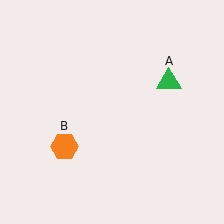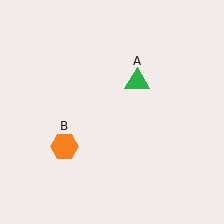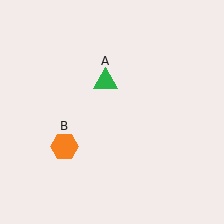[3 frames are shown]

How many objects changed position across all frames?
1 object changed position: green triangle (object A).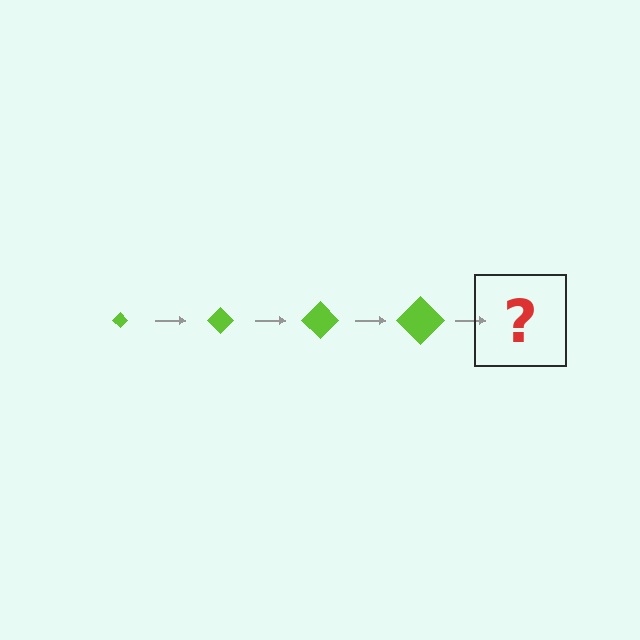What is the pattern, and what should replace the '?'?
The pattern is that the diamond gets progressively larger each step. The '?' should be a lime diamond, larger than the previous one.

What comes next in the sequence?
The next element should be a lime diamond, larger than the previous one.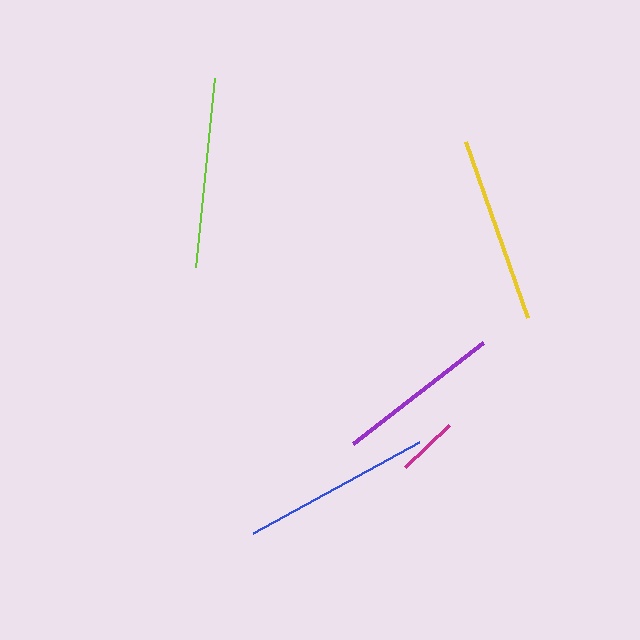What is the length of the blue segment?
The blue segment is approximately 189 pixels long.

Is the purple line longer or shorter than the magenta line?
The purple line is longer than the magenta line.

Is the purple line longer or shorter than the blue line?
The blue line is longer than the purple line.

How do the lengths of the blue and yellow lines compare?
The blue and yellow lines are approximately the same length.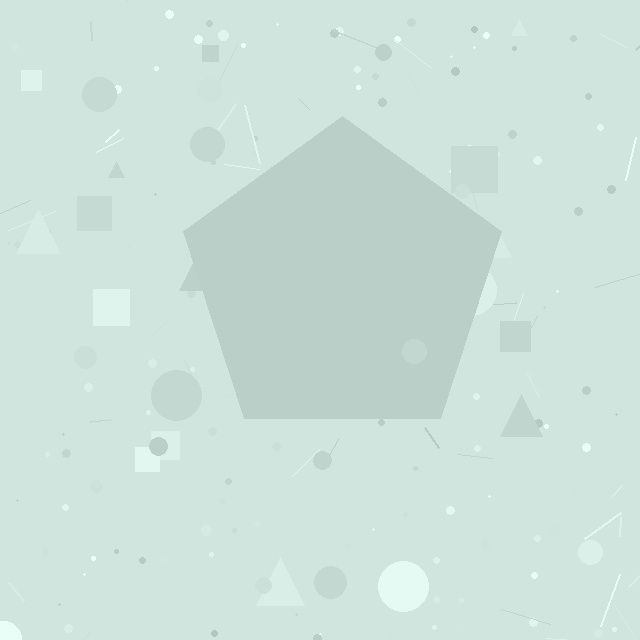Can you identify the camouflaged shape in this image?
The camouflaged shape is a pentagon.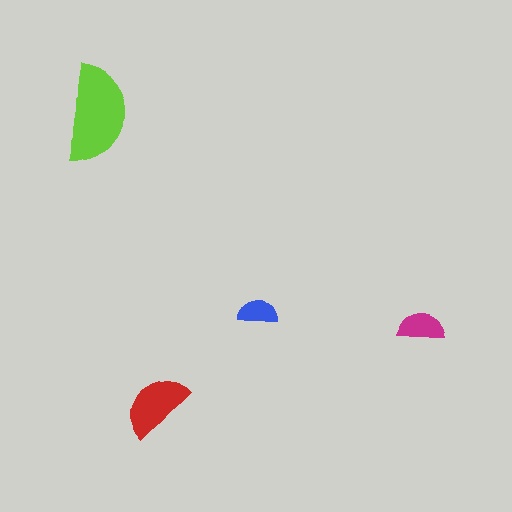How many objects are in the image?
There are 4 objects in the image.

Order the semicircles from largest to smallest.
the lime one, the red one, the magenta one, the blue one.